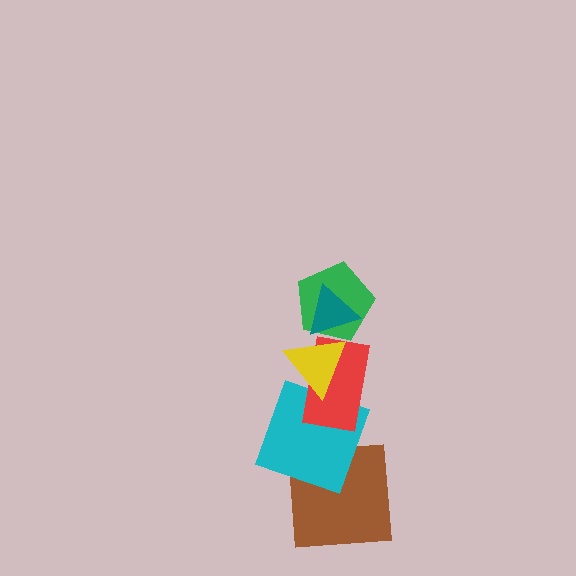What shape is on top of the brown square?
The cyan square is on top of the brown square.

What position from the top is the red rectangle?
The red rectangle is 4th from the top.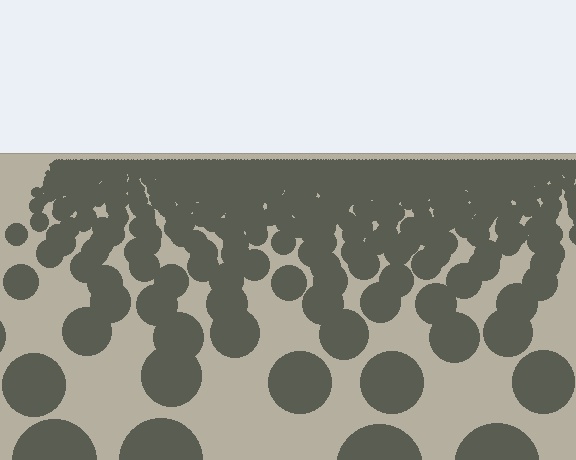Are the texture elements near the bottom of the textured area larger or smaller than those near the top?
Larger. Near the bottom, elements are closer to the viewer and appear at a bigger on-screen size.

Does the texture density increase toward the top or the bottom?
Density increases toward the top.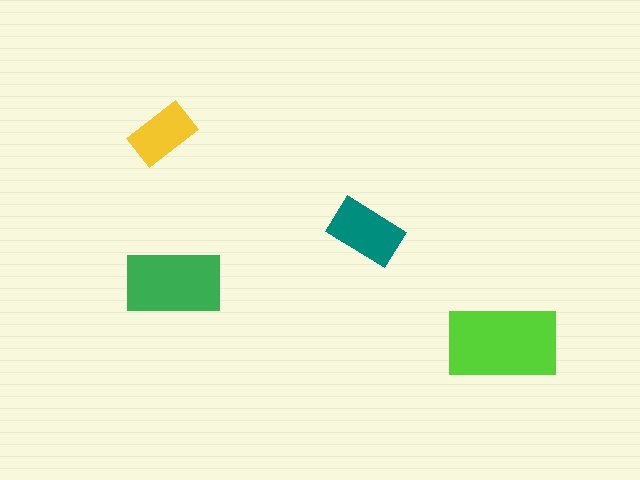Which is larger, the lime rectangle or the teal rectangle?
The lime one.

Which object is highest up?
The yellow rectangle is topmost.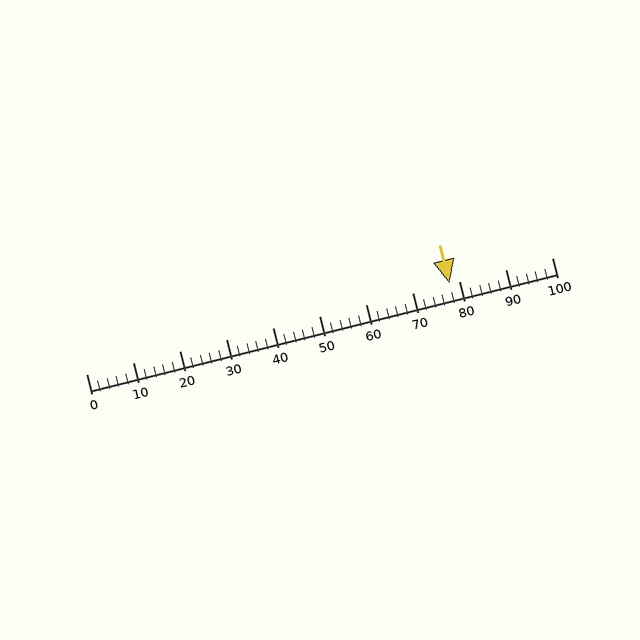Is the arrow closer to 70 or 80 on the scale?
The arrow is closer to 80.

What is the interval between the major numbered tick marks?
The major tick marks are spaced 10 units apart.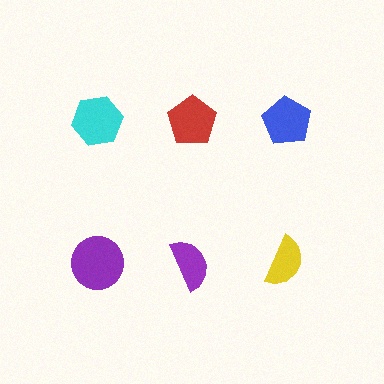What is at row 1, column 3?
A blue pentagon.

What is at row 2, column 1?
A purple circle.